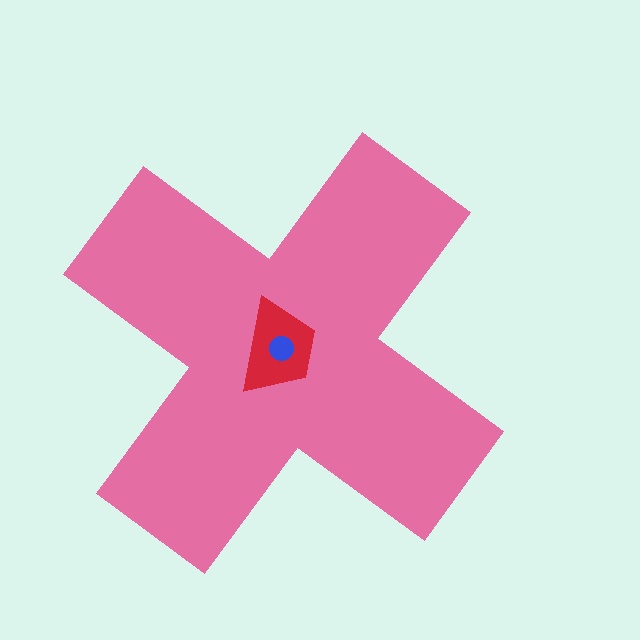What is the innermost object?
The blue circle.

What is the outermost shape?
The pink cross.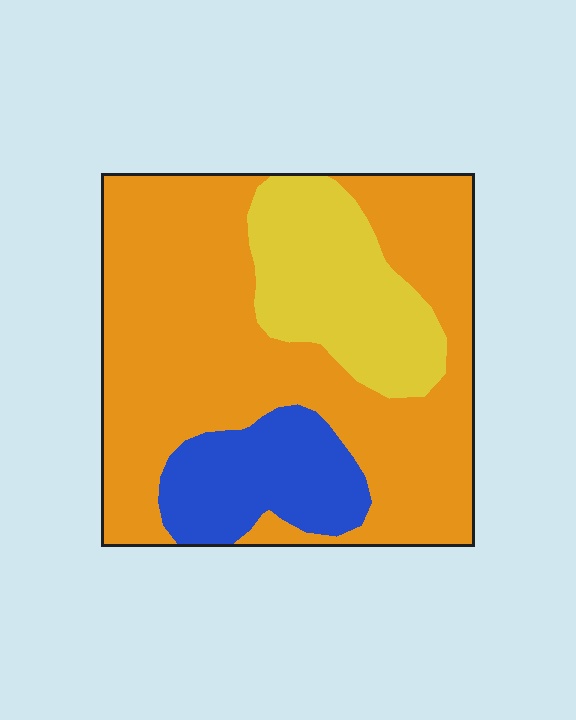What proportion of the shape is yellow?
Yellow takes up about one fifth (1/5) of the shape.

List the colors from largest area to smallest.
From largest to smallest: orange, yellow, blue.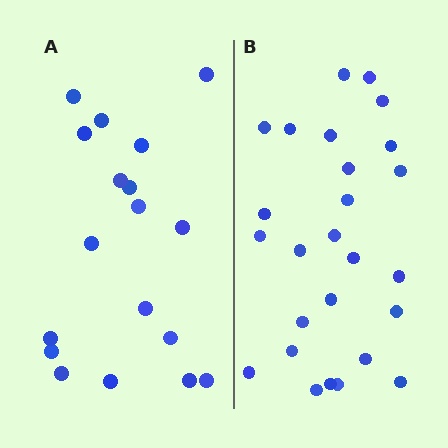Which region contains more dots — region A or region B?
Region B (the right region) has more dots.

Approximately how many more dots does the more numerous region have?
Region B has roughly 8 or so more dots than region A.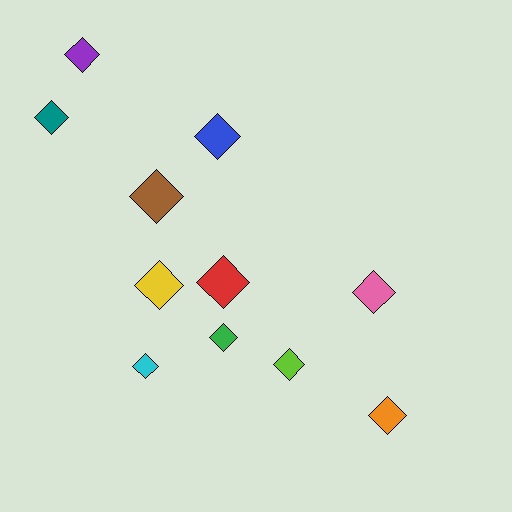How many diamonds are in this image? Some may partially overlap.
There are 11 diamonds.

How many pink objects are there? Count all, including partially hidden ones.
There is 1 pink object.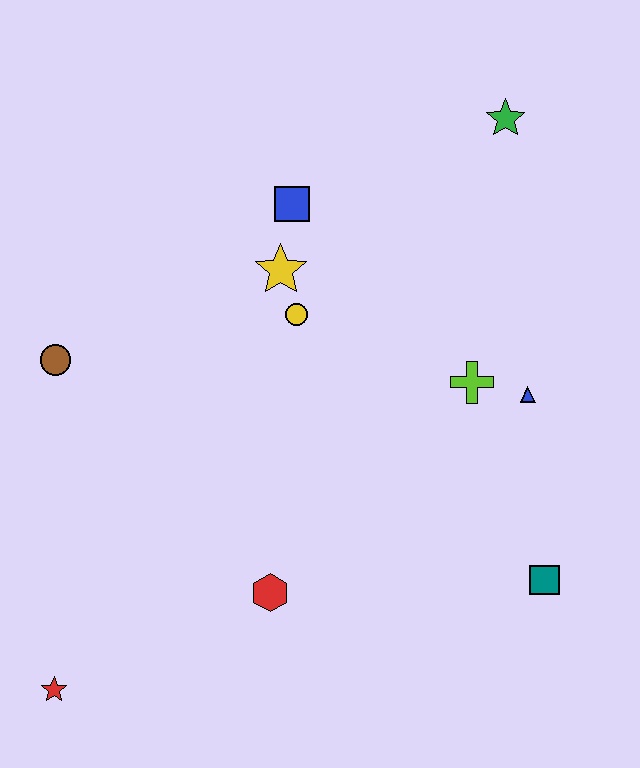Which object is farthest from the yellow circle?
The red star is farthest from the yellow circle.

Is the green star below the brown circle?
No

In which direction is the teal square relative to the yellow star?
The teal square is below the yellow star.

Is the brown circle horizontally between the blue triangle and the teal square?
No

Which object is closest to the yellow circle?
The yellow star is closest to the yellow circle.